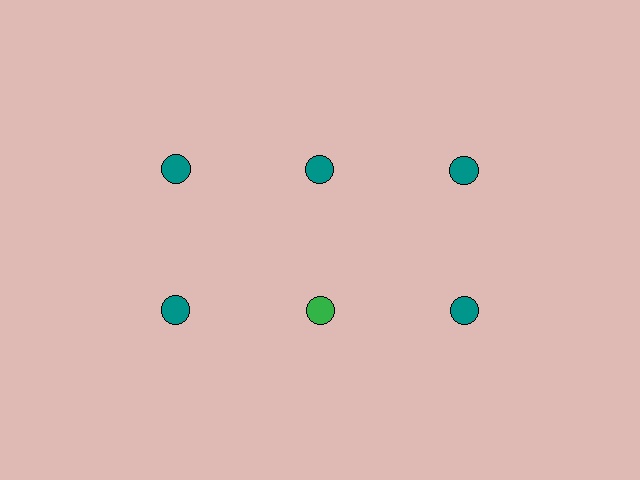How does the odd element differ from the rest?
It has a different color: green instead of teal.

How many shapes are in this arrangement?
There are 6 shapes arranged in a grid pattern.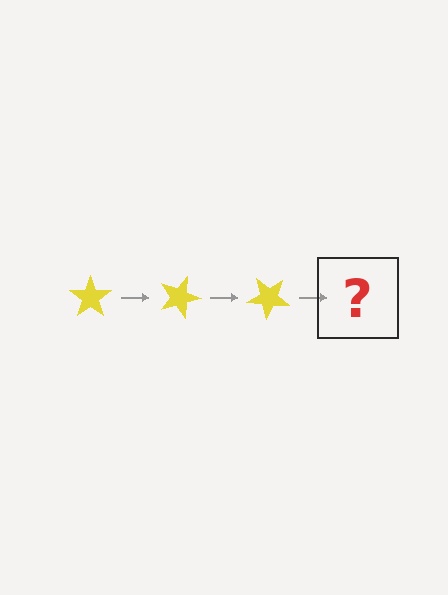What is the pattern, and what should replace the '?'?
The pattern is that the star rotates 20 degrees each step. The '?' should be a yellow star rotated 60 degrees.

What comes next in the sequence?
The next element should be a yellow star rotated 60 degrees.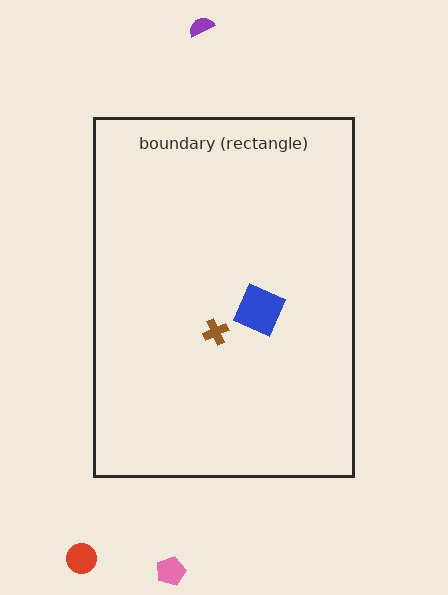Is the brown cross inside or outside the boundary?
Inside.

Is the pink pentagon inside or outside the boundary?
Outside.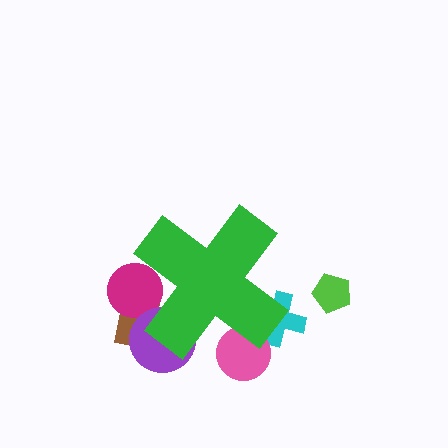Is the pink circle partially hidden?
Yes, the pink circle is partially hidden behind the green cross.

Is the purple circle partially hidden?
Yes, the purple circle is partially hidden behind the green cross.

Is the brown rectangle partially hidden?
Yes, the brown rectangle is partially hidden behind the green cross.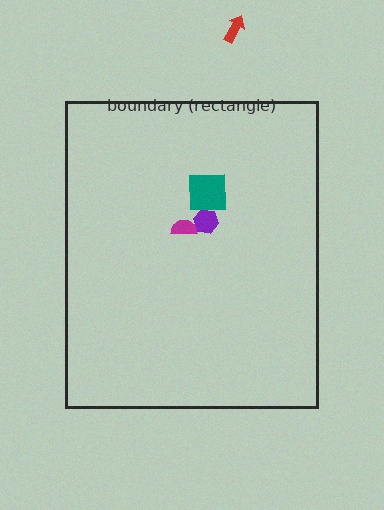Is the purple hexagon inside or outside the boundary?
Inside.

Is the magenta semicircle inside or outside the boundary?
Inside.